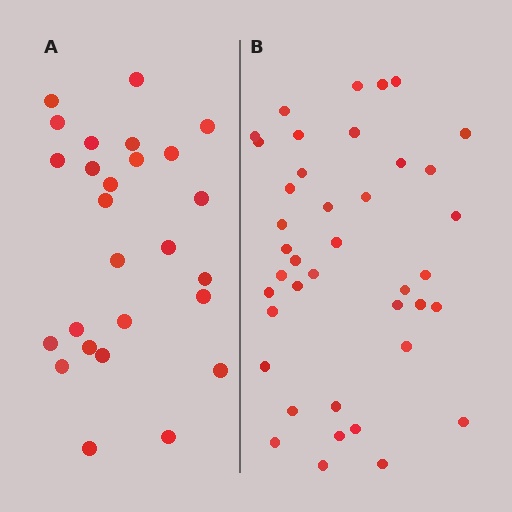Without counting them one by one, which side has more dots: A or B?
Region B (the right region) has more dots.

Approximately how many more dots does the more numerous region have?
Region B has approximately 15 more dots than region A.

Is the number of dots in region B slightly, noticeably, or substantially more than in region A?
Region B has substantially more. The ratio is roughly 1.5 to 1.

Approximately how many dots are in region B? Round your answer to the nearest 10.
About 40 dots.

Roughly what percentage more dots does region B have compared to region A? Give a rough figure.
About 55% more.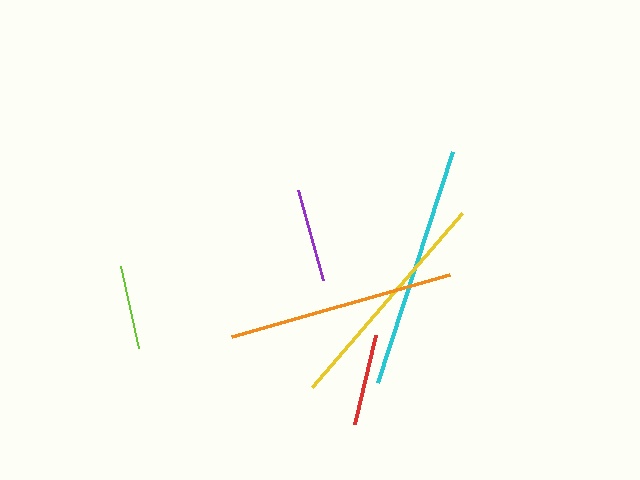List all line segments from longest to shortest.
From longest to shortest: cyan, yellow, orange, purple, red, lime.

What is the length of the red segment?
The red segment is approximately 92 pixels long.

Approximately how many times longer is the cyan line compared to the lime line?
The cyan line is approximately 2.9 times the length of the lime line.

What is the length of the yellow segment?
The yellow segment is approximately 229 pixels long.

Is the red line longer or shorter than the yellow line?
The yellow line is longer than the red line.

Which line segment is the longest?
The cyan line is the longest at approximately 244 pixels.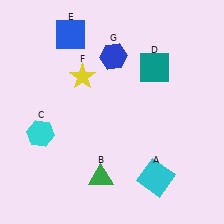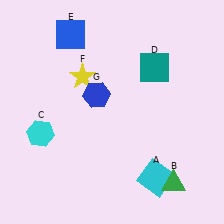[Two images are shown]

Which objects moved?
The objects that moved are: the green triangle (B), the blue hexagon (G).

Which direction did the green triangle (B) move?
The green triangle (B) moved right.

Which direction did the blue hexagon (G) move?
The blue hexagon (G) moved down.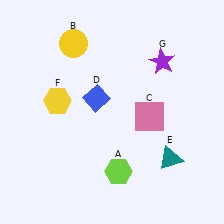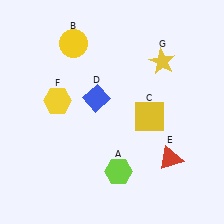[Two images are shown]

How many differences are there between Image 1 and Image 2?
There are 3 differences between the two images.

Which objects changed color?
C changed from pink to yellow. E changed from teal to red. G changed from purple to yellow.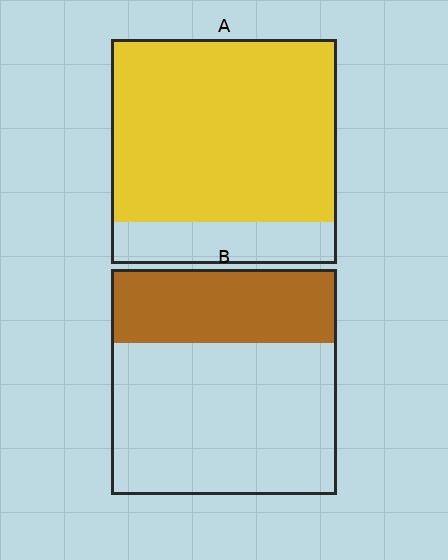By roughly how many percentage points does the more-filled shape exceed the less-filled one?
By roughly 50 percentage points (A over B).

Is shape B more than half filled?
No.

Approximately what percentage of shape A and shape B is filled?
A is approximately 80% and B is approximately 35%.